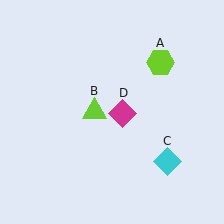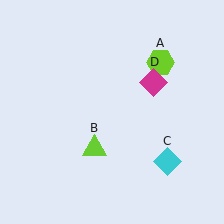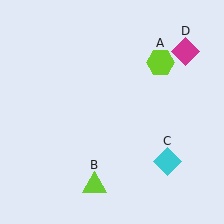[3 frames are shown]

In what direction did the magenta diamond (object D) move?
The magenta diamond (object D) moved up and to the right.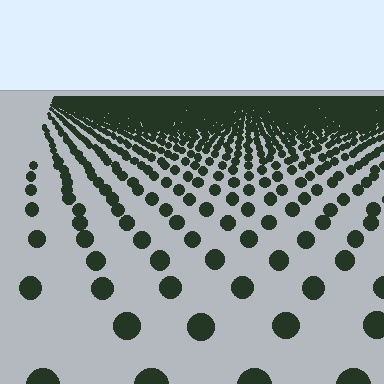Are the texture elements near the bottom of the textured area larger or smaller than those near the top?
Larger. Near the bottom, elements are closer to the viewer and appear at a bigger on-screen size.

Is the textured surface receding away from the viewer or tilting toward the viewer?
The surface is receding away from the viewer. Texture elements get smaller and denser toward the top.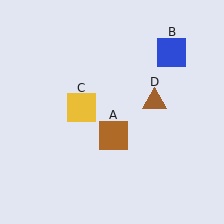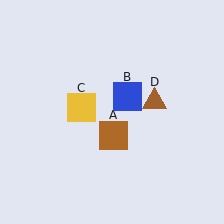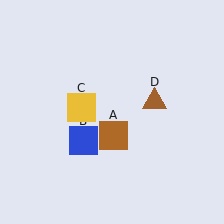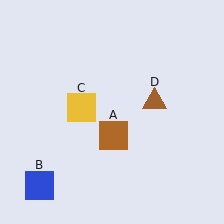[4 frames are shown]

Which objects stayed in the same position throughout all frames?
Brown square (object A) and yellow square (object C) and brown triangle (object D) remained stationary.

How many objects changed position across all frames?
1 object changed position: blue square (object B).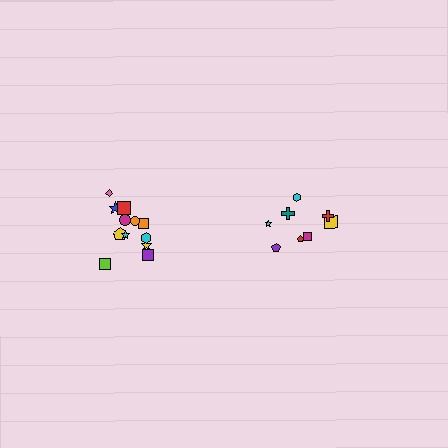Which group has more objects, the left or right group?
The left group.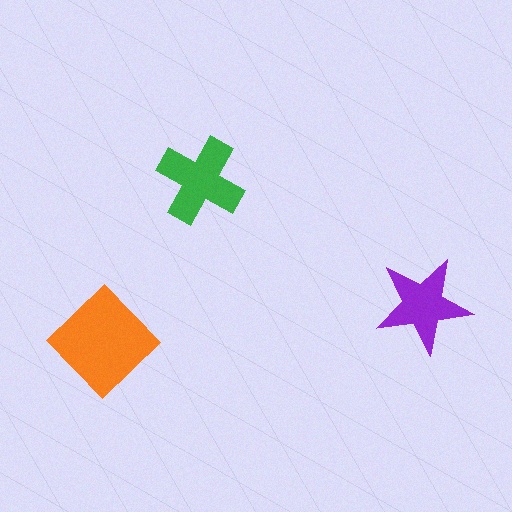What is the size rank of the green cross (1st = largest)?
2nd.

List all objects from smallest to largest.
The purple star, the green cross, the orange diamond.